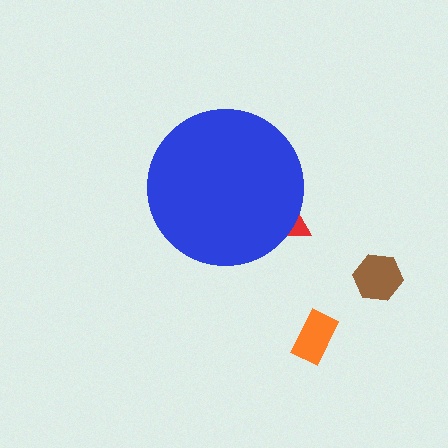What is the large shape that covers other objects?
A blue circle.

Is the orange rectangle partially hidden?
No, the orange rectangle is fully visible.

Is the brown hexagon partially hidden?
No, the brown hexagon is fully visible.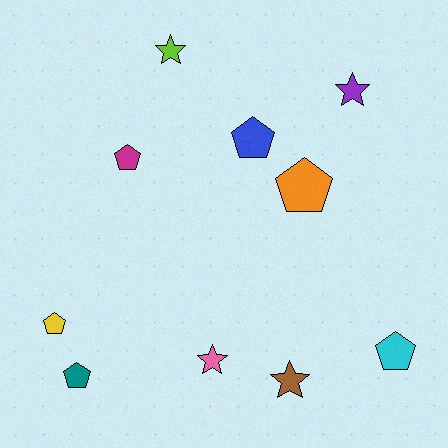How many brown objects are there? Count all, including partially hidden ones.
There is 1 brown object.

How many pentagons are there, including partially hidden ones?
There are 6 pentagons.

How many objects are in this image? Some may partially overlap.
There are 10 objects.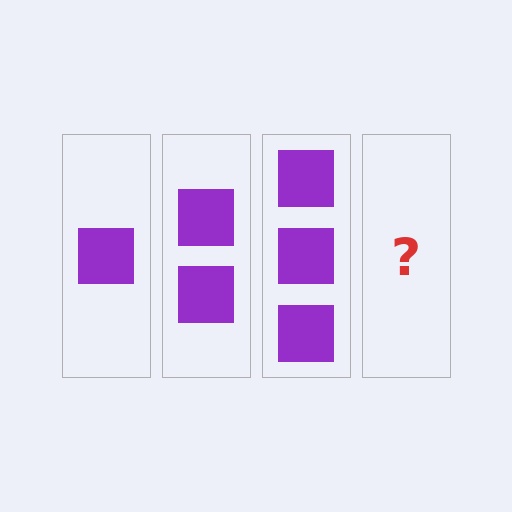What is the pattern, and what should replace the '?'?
The pattern is that each step adds one more square. The '?' should be 4 squares.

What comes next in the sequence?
The next element should be 4 squares.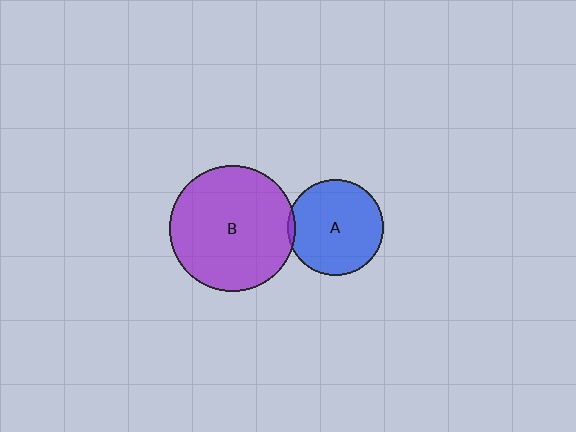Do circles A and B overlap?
Yes.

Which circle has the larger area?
Circle B (purple).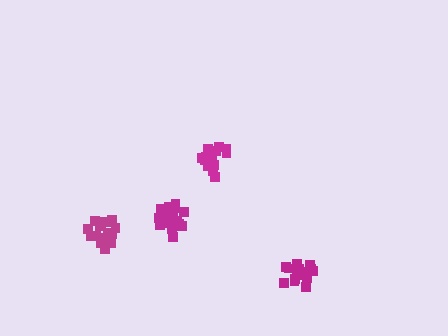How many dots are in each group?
Group 1: 18 dots, Group 2: 19 dots, Group 3: 17 dots, Group 4: 20 dots (74 total).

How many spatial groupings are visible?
There are 4 spatial groupings.